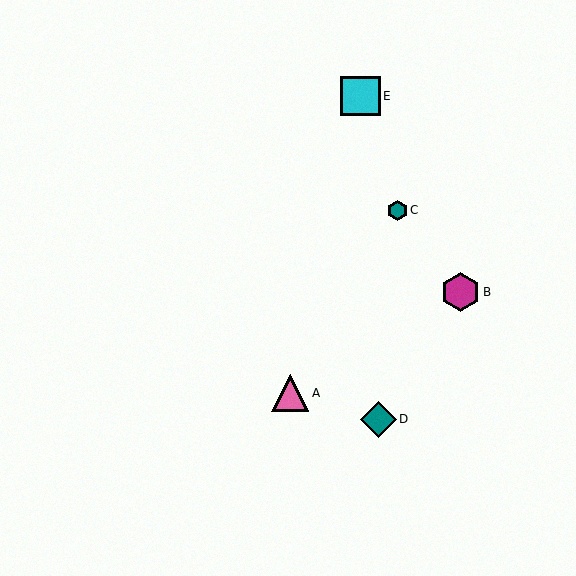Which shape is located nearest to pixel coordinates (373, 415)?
The teal diamond (labeled D) at (378, 419) is nearest to that location.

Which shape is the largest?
The cyan square (labeled E) is the largest.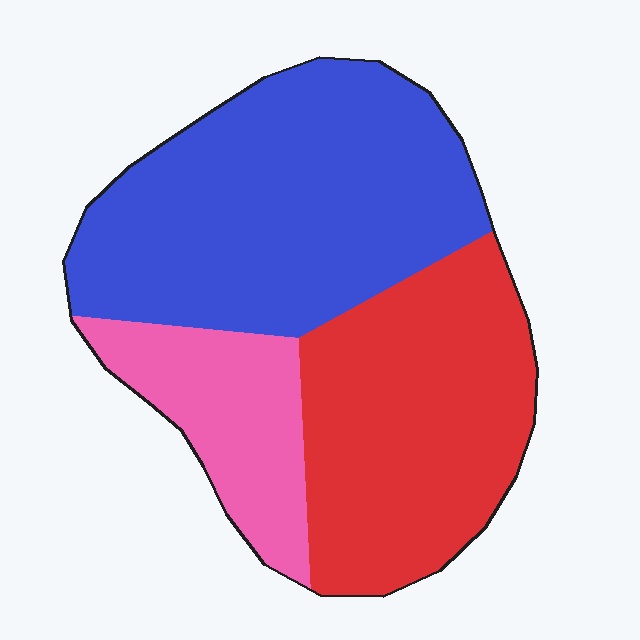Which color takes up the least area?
Pink, at roughly 15%.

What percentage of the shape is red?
Red covers about 35% of the shape.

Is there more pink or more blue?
Blue.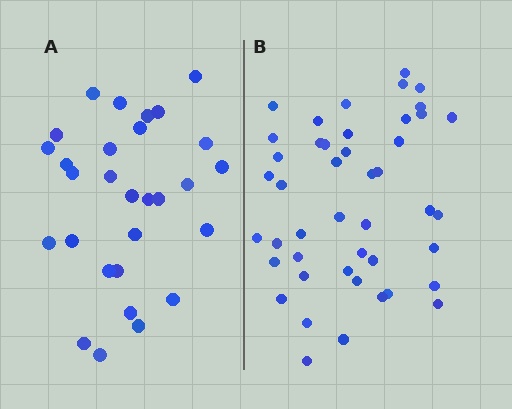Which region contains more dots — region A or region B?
Region B (the right region) has more dots.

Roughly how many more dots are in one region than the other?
Region B has approximately 15 more dots than region A.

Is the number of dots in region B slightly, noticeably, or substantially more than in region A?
Region B has substantially more. The ratio is roughly 1.6 to 1.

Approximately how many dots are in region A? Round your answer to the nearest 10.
About 30 dots. (The exact count is 29, which rounds to 30.)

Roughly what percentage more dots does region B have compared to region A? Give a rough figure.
About 55% more.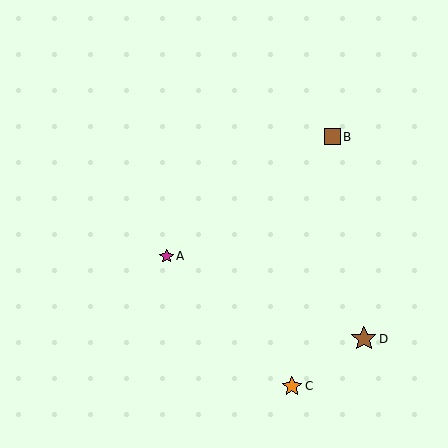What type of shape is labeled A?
Shape A is a magenta star.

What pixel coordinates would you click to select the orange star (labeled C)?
Click at (292, 386) to select the orange star C.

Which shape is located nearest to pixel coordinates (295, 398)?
The orange star (labeled C) at (292, 386) is nearest to that location.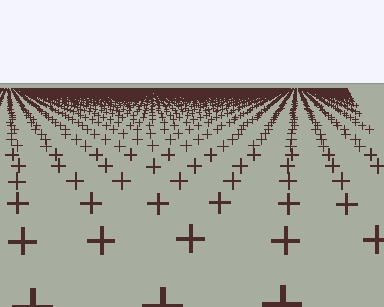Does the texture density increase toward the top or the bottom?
Density increases toward the top.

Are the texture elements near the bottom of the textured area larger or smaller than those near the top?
Larger. Near the bottom, elements are closer to the viewer and appear at a bigger on-screen size.